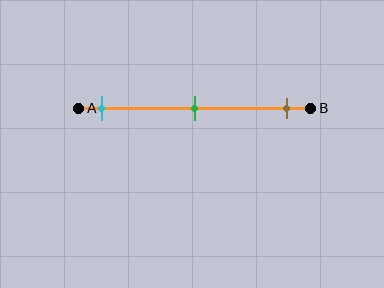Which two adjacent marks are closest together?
The cyan and green marks are the closest adjacent pair.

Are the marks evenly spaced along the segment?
Yes, the marks are approximately evenly spaced.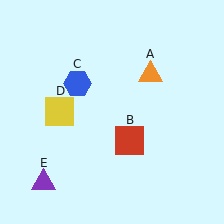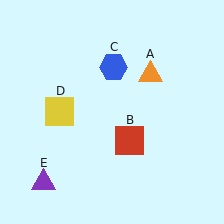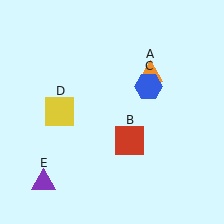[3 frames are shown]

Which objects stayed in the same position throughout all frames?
Orange triangle (object A) and red square (object B) and yellow square (object D) and purple triangle (object E) remained stationary.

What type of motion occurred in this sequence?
The blue hexagon (object C) rotated clockwise around the center of the scene.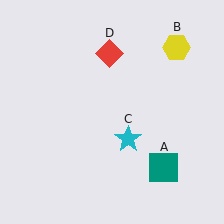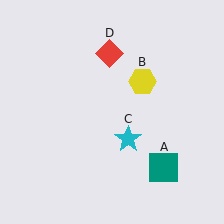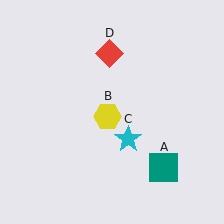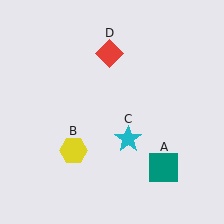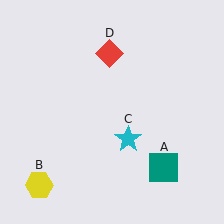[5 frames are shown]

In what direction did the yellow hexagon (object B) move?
The yellow hexagon (object B) moved down and to the left.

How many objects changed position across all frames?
1 object changed position: yellow hexagon (object B).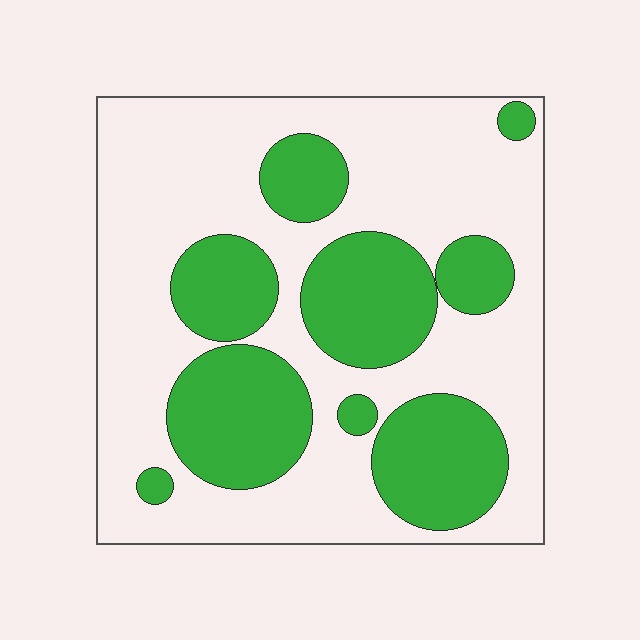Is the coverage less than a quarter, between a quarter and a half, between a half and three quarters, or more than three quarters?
Between a quarter and a half.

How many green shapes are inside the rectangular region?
9.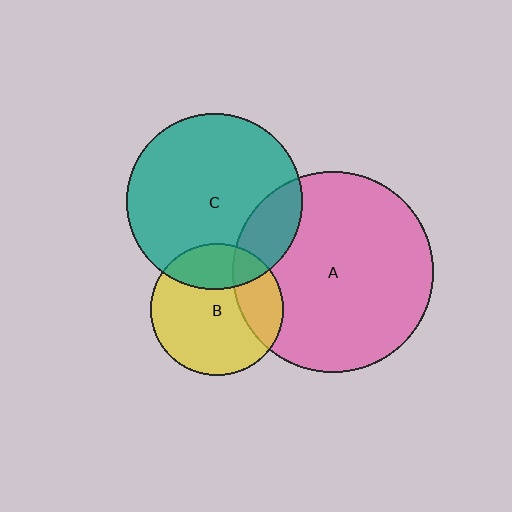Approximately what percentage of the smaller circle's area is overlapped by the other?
Approximately 25%.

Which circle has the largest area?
Circle A (pink).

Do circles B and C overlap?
Yes.